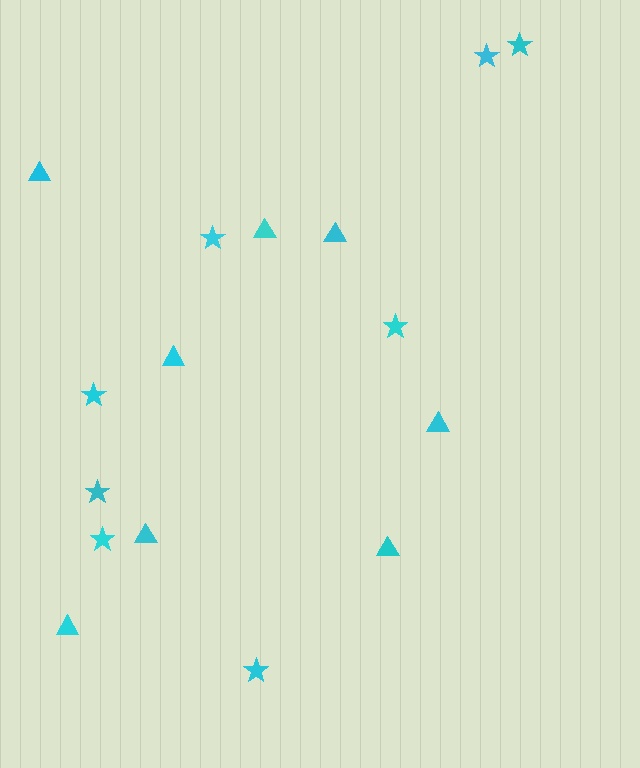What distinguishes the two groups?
There are 2 groups: one group of triangles (8) and one group of stars (8).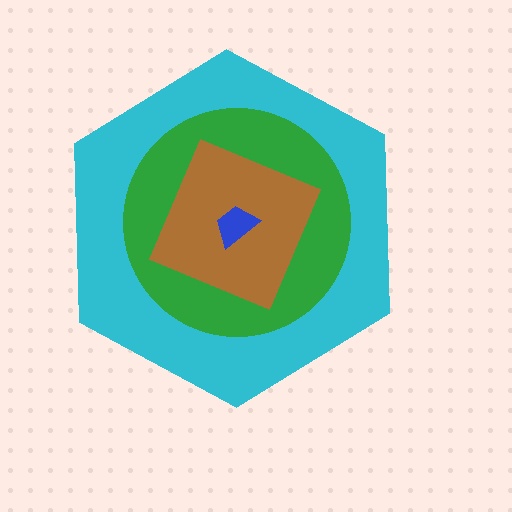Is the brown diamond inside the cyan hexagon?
Yes.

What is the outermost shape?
The cyan hexagon.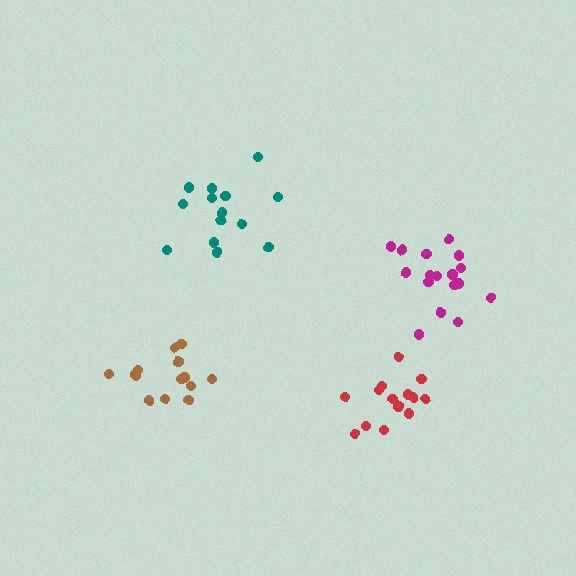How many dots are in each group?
Group 1: 17 dots, Group 2: 14 dots, Group 3: 14 dots, Group 4: 14 dots (59 total).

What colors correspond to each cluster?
The clusters are colored: magenta, brown, red, teal.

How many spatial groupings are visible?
There are 4 spatial groupings.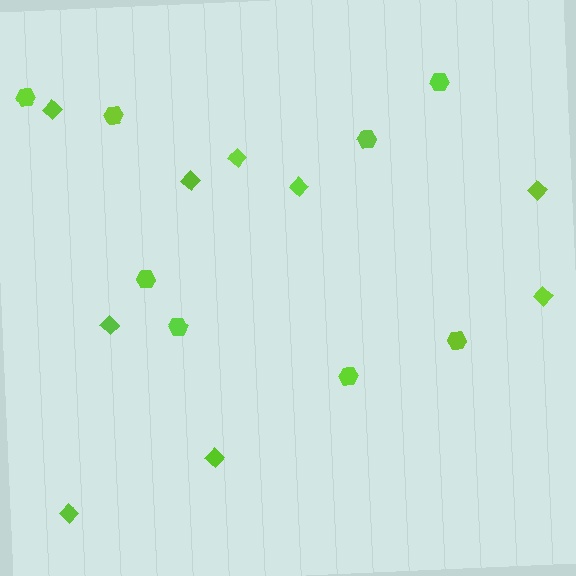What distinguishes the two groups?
There are 2 groups: one group of hexagons (8) and one group of diamonds (9).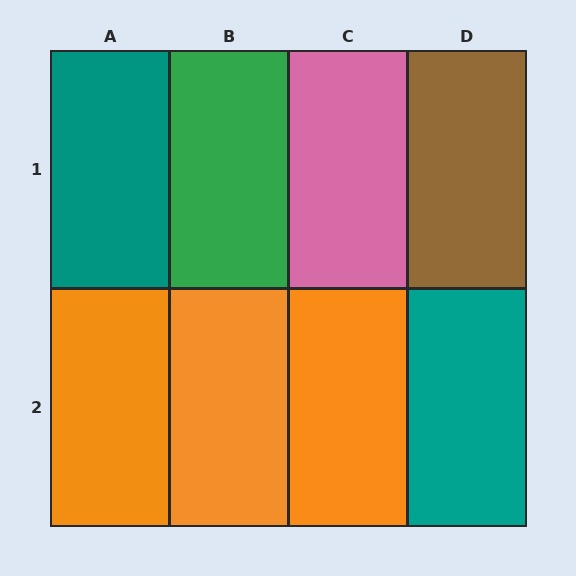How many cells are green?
1 cell is green.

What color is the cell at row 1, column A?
Teal.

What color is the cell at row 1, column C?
Pink.